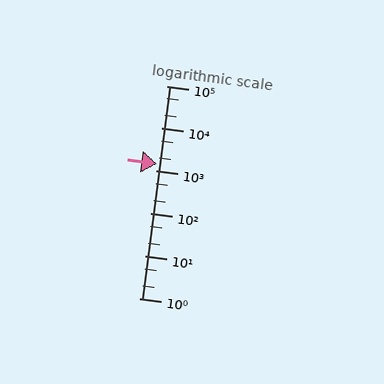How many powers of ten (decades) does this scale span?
The scale spans 5 decades, from 1 to 100000.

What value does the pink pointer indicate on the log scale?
The pointer indicates approximately 1500.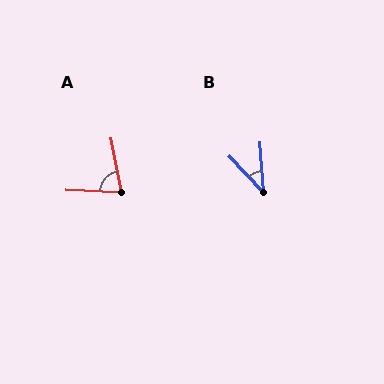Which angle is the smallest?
B, at approximately 40 degrees.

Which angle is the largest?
A, at approximately 77 degrees.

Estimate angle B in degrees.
Approximately 40 degrees.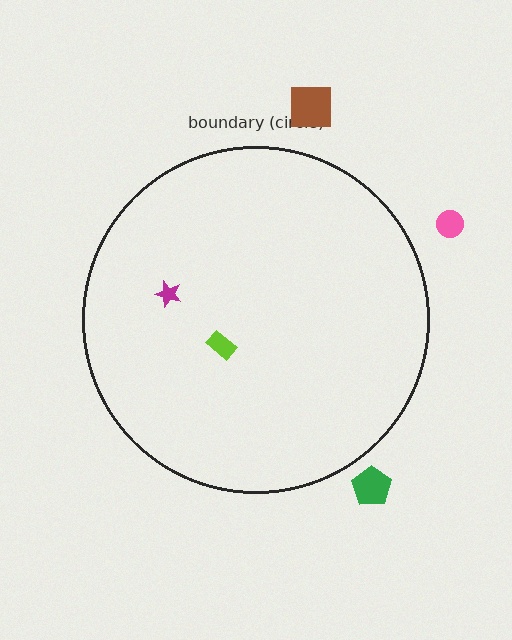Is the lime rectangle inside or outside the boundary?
Inside.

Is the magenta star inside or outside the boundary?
Inside.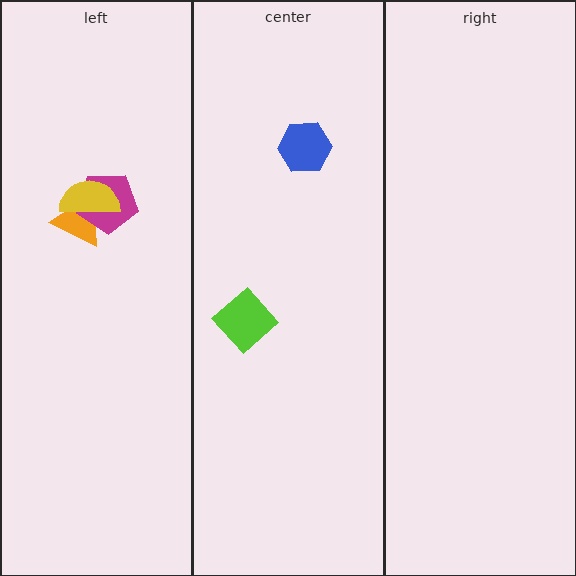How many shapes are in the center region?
2.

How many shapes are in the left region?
3.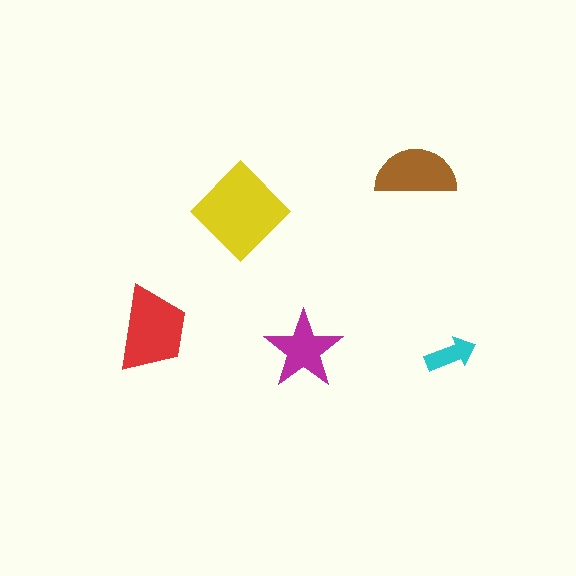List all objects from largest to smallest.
The yellow diamond, the red trapezoid, the brown semicircle, the magenta star, the cyan arrow.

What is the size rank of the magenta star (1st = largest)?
4th.